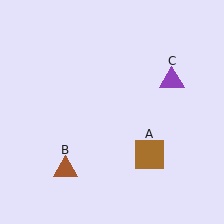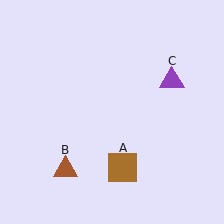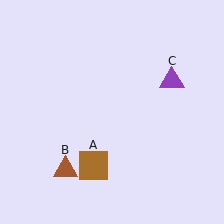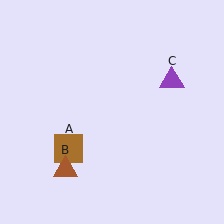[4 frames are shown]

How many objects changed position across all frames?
1 object changed position: brown square (object A).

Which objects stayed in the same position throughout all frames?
Brown triangle (object B) and purple triangle (object C) remained stationary.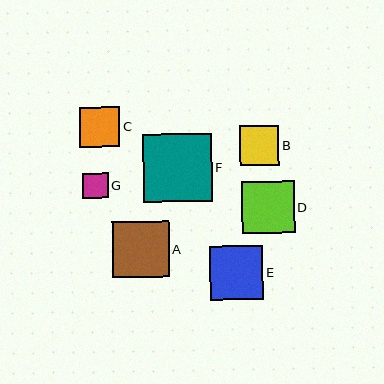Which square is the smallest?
Square G is the smallest with a size of approximately 25 pixels.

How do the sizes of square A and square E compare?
Square A and square E are approximately the same size.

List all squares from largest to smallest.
From largest to smallest: F, A, E, D, C, B, G.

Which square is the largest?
Square F is the largest with a size of approximately 68 pixels.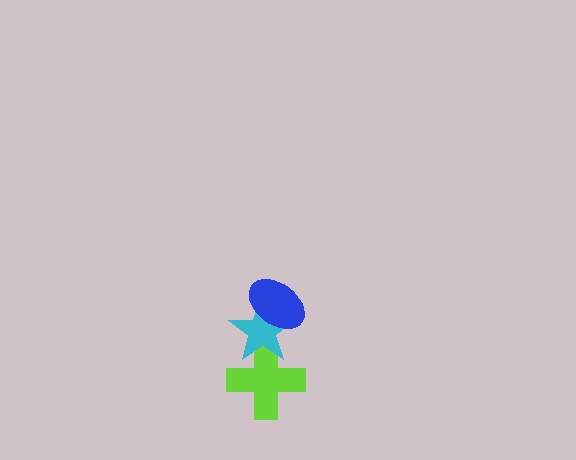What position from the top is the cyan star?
The cyan star is 2nd from the top.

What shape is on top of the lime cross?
The cyan star is on top of the lime cross.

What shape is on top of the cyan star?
The blue ellipse is on top of the cyan star.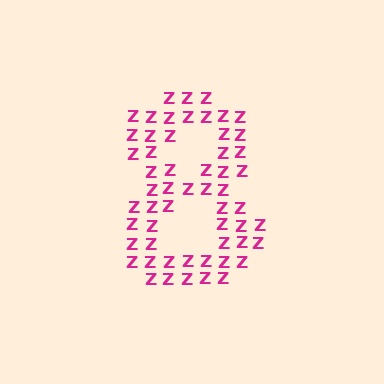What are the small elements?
The small elements are letter Z's.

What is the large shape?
The large shape is the digit 8.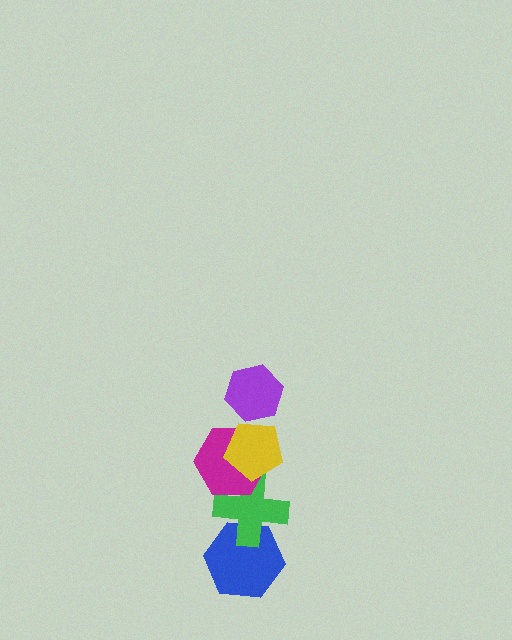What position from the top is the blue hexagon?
The blue hexagon is 5th from the top.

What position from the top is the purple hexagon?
The purple hexagon is 1st from the top.